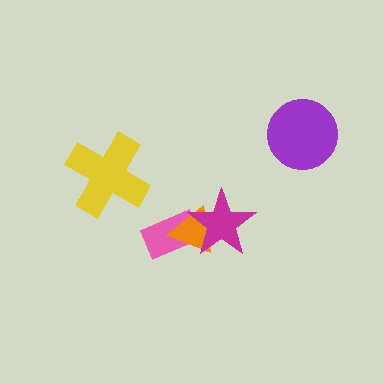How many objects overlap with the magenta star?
2 objects overlap with the magenta star.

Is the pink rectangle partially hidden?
Yes, it is partially covered by another shape.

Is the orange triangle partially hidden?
Yes, it is partially covered by another shape.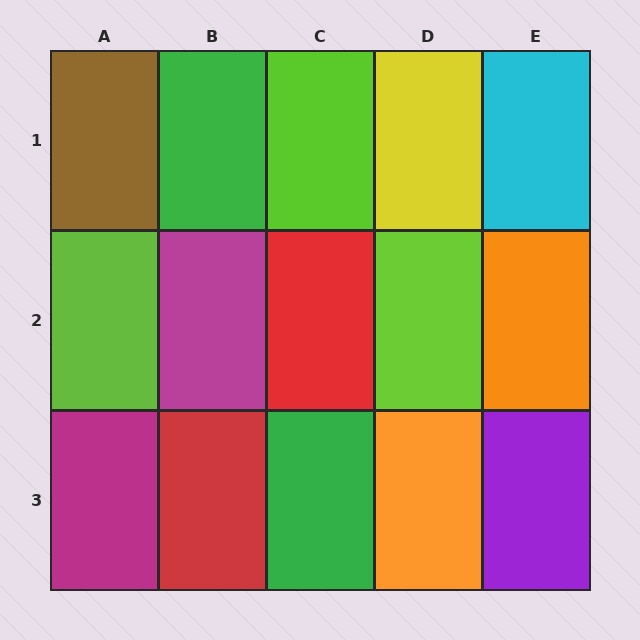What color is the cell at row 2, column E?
Orange.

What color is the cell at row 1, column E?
Cyan.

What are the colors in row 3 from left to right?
Magenta, red, green, orange, purple.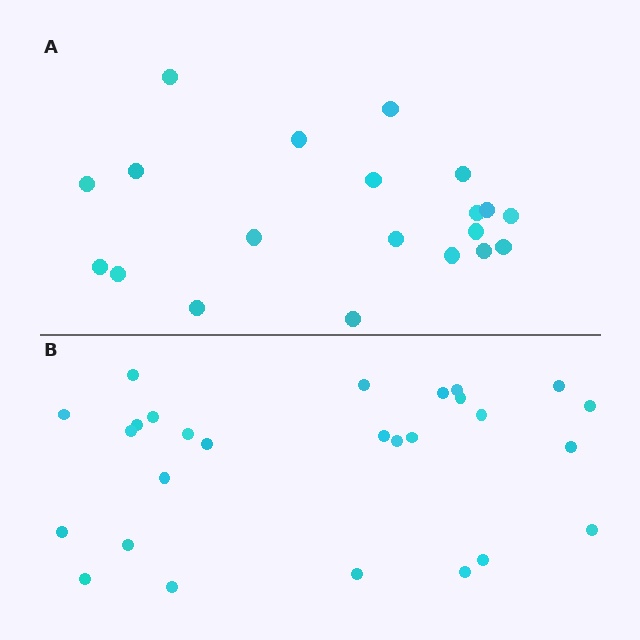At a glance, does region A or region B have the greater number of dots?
Region B (the bottom region) has more dots.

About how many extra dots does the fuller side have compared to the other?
Region B has roughly 8 or so more dots than region A.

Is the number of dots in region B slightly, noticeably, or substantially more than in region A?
Region B has noticeably more, but not dramatically so. The ratio is roughly 1.4 to 1.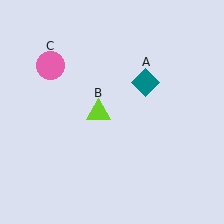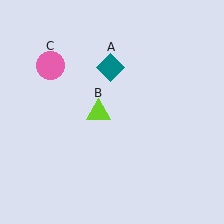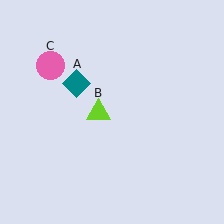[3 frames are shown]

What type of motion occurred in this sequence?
The teal diamond (object A) rotated counterclockwise around the center of the scene.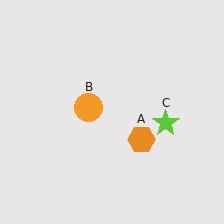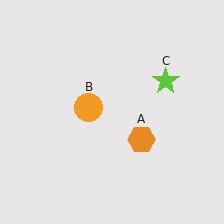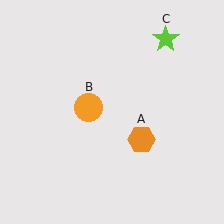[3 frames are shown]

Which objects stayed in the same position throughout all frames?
Orange hexagon (object A) and orange circle (object B) remained stationary.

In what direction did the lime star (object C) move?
The lime star (object C) moved up.